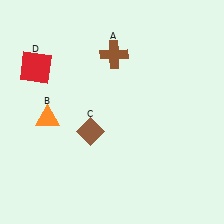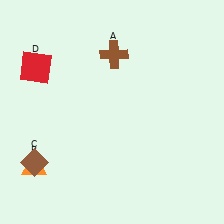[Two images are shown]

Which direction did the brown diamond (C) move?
The brown diamond (C) moved left.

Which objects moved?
The objects that moved are: the orange triangle (B), the brown diamond (C).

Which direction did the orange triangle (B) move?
The orange triangle (B) moved down.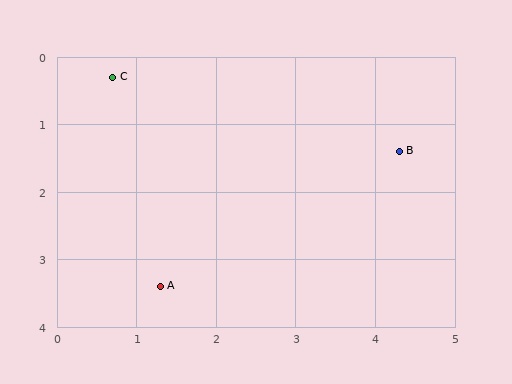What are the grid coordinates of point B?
Point B is at approximately (4.3, 1.4).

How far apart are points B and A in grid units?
Points B and A are about 3.6 grid units apart.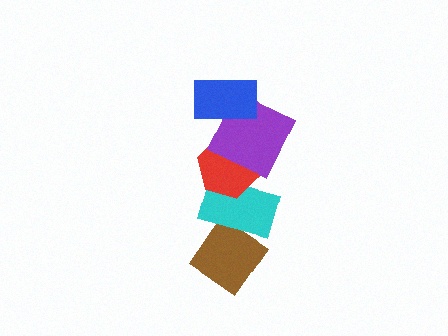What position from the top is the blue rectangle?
The blue rectangle is 1st from the top.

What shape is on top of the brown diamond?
The cyan rectangle is on top of the brown diamond.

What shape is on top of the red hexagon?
The purple square is on top of the red hexagon.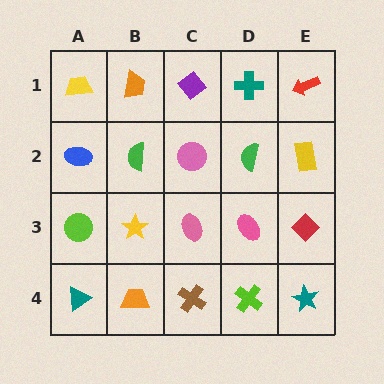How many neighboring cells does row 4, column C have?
3.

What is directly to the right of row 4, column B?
A brown cross.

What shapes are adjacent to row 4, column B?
A yellow star (row 3, column B), a teal triangle (row 4, column A), a brown cross (row 4, column C).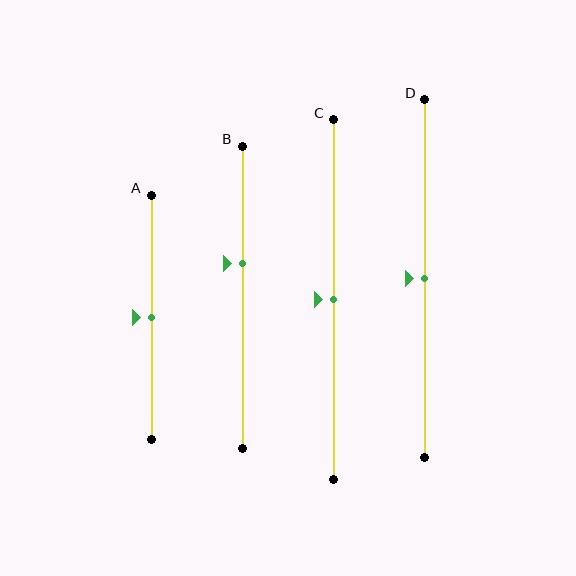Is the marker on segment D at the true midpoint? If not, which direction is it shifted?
Yes, the marker on segment D is at the true midpoint.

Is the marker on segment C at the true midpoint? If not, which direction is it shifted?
Yes, the marker on segment C is at the true midpoint.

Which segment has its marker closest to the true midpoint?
Segment A has its marker closest to the true midpoint.